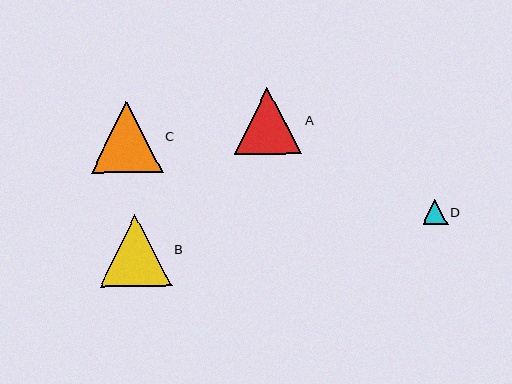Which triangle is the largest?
Triangle B is the largest with a size of approximately 72 pixels.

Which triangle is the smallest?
Triangle D is the smallest with a size of approximately 25 pixels.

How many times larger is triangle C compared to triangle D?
Triangle C is approximately 2.8 times the size of triangle D.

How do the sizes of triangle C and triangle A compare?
Triangle C and triangle A are approximately the same size.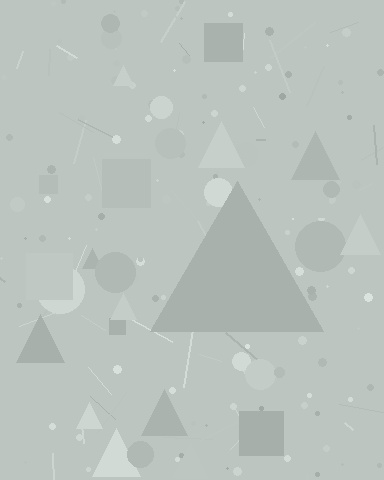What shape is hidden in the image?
A triangle is hidden in the image.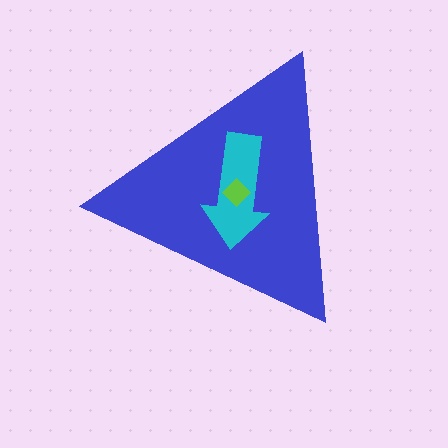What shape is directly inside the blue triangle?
The cyan arrow.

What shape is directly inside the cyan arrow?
The lime diamond.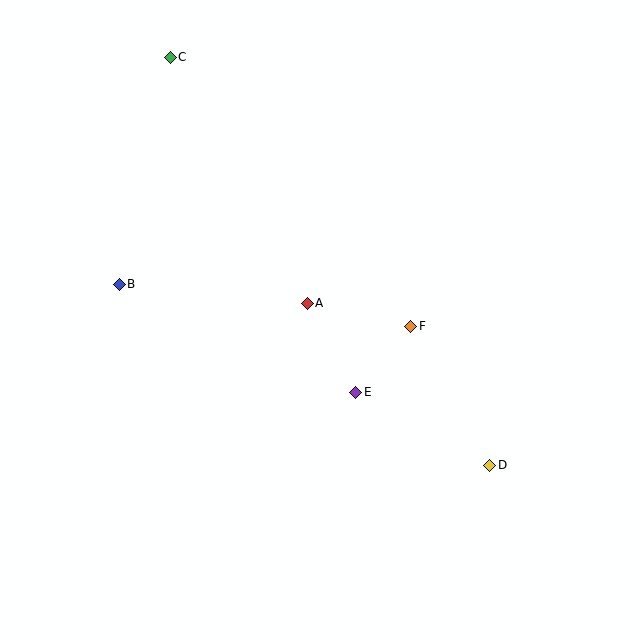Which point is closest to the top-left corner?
Point C is closest to the top-left corner.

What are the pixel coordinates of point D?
Point D is at (490, 465).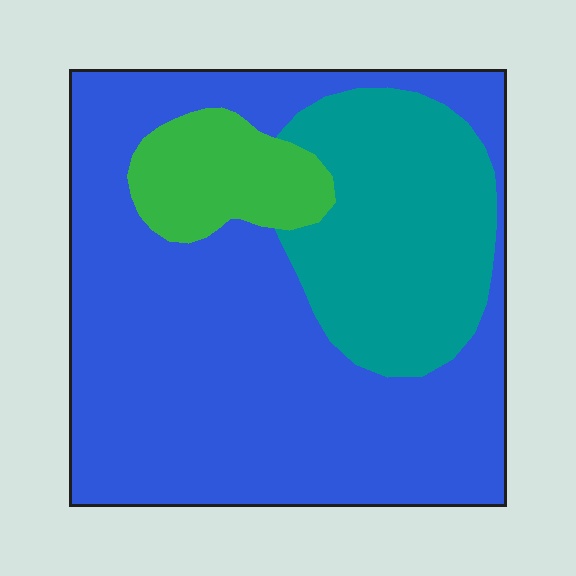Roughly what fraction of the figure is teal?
Teal takes up less than a quarter of the figure.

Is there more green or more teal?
Teal.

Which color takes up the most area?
Blue, at roughly 65%.